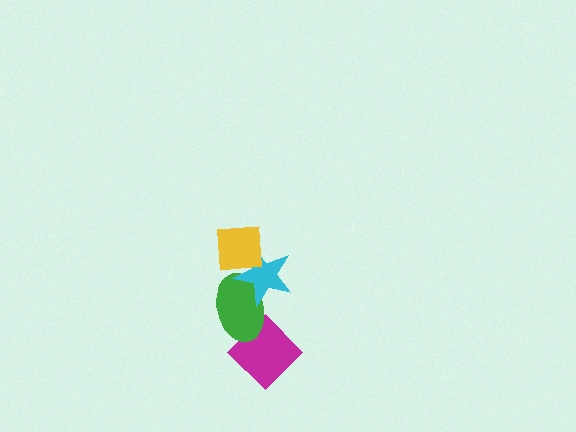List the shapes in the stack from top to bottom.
From top to bottom: the yellow square, the cyan star, the green ellipse, the magenta diamond.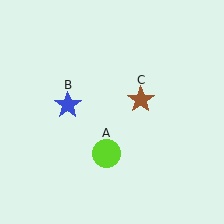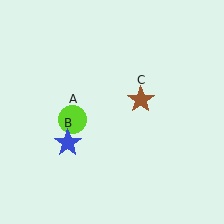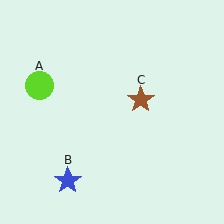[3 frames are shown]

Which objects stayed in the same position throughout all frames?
Brown star (object C) remained stationary.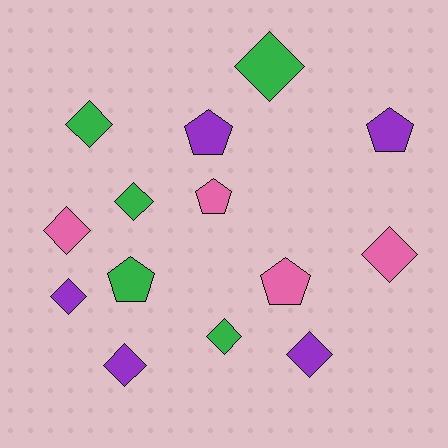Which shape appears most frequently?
Diamond, with 9 objects.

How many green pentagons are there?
There is 1 green pentagon.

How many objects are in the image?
There are 14 objects.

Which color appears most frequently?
Purple, with 5 objects.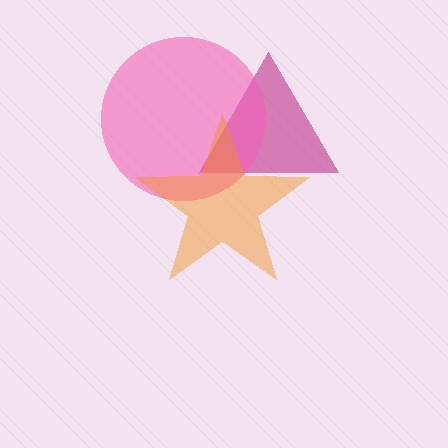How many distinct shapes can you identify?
There are 3 distinct shapes: a magenta triangle, a pink circle, an orange star.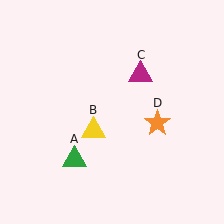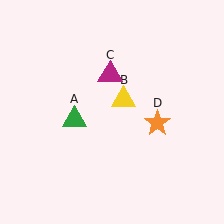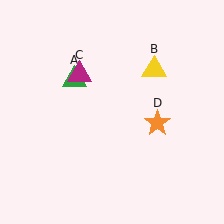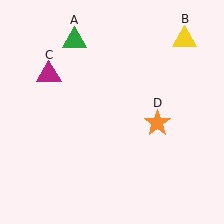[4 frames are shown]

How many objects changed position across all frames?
3 objects changed position: green triangle (object A), yellow triangle (object B), magenta triangle (object C).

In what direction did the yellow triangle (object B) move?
The yellow triangle (object B) moved up and to the right.